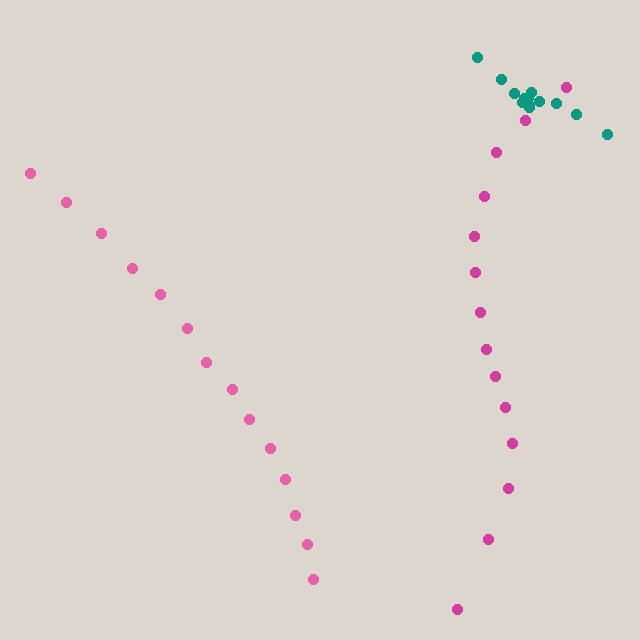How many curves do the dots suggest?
There are 3 distinct paths.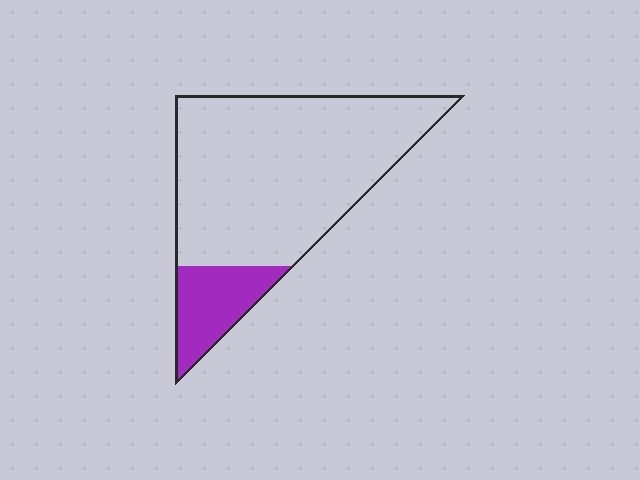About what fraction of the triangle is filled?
About one sixth (1/6).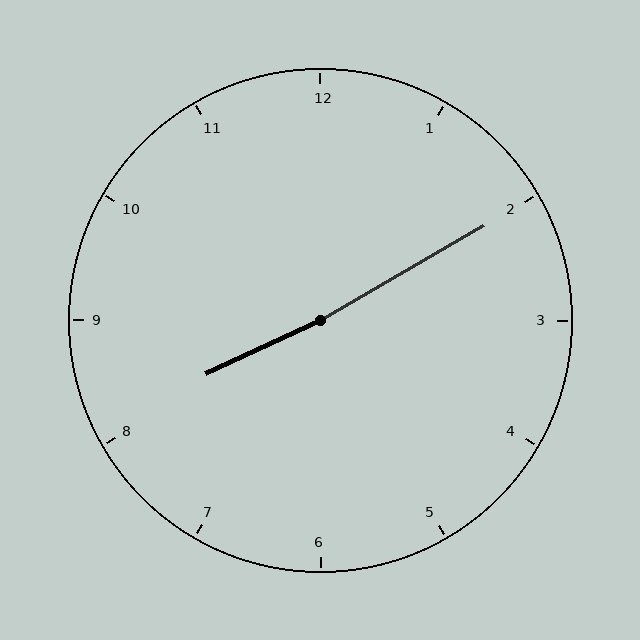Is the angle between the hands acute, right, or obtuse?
It is obtuse.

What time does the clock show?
8:10.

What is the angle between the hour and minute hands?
Approximately 175 degrees.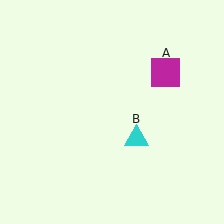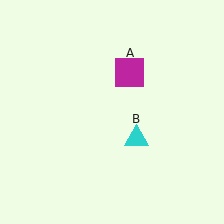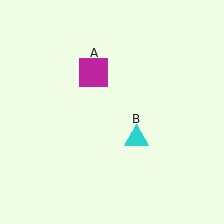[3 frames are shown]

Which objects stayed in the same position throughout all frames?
Cyan triangle (object B) remained stationary.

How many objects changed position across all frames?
1 object changed position: magenta square (object A).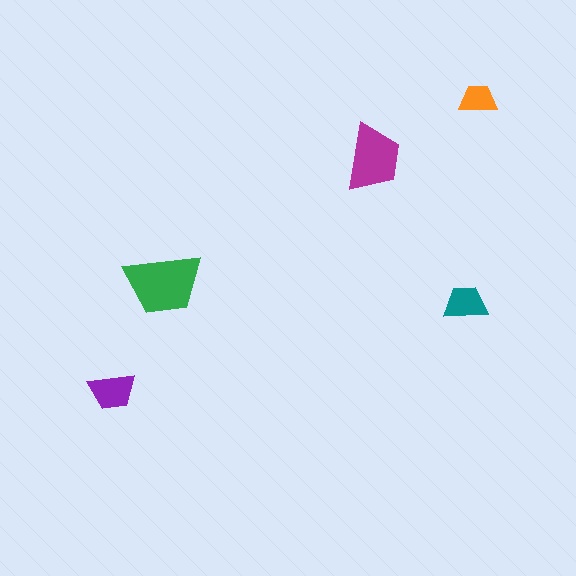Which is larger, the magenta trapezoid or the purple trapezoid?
The magenta one.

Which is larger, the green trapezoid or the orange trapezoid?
The green one.